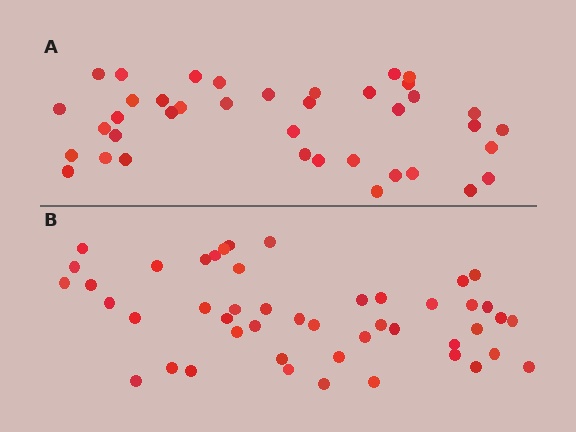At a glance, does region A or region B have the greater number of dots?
Region B (the bottom region) has more dots.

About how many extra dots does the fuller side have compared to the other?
Region B has roughly 8 or so more dots than region A.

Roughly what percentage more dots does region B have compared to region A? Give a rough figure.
About 20% more.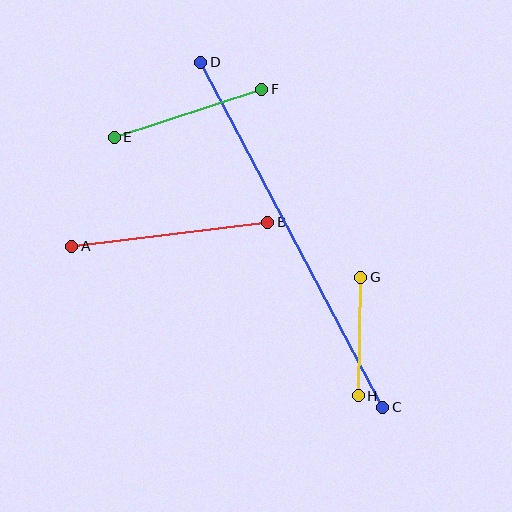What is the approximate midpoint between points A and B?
The midpoint is at approximately (170, 234) pixels.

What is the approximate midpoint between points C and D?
The midpoint is at approximately (292, 235) pixels.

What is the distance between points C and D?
The distance is approximately 390 pixels.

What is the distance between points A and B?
The distance is approximately 198 pixels.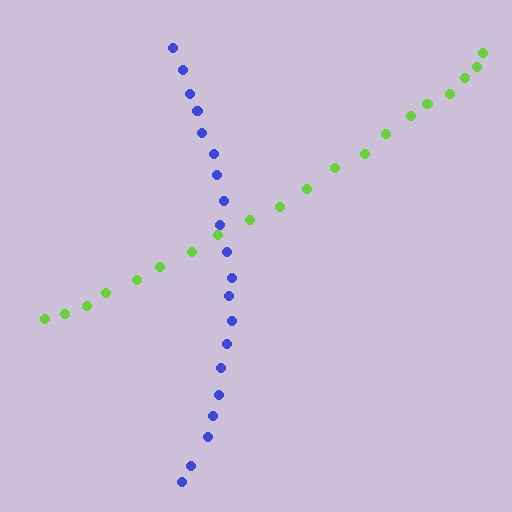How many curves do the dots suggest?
There are 2 distinct paths.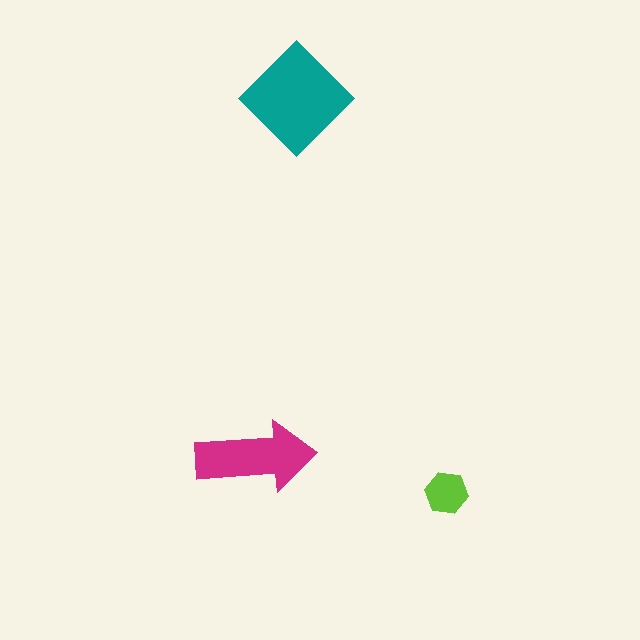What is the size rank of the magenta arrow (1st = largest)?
2nd.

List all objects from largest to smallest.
The teal diamond, the magenta arrow, the lime hexagon.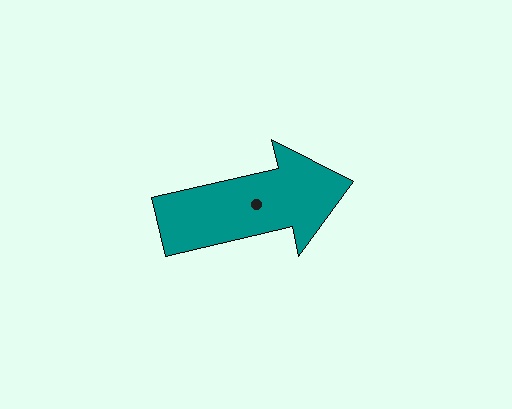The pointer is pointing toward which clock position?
Roughly 3 o'clock.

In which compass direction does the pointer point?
East.